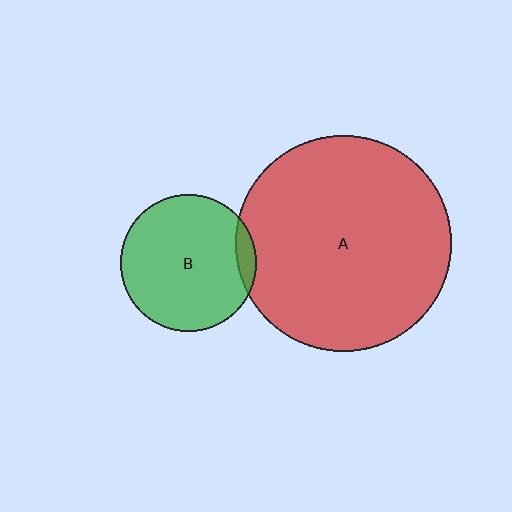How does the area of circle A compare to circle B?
Approximately 2.5 times.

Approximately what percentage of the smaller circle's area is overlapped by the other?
Approximately 5%.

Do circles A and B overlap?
Yes.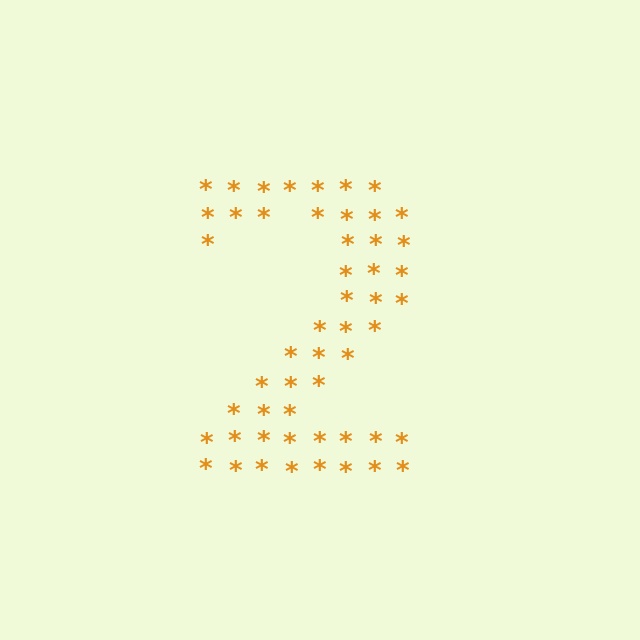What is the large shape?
The large shape is the digit 2.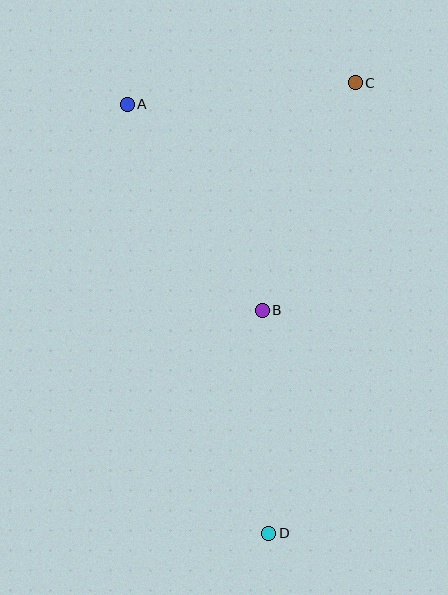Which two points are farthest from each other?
Points C and D are farthest from each other.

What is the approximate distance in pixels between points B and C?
The distance between B and C is approximately 246 pixels.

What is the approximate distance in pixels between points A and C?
The distance between A and C is approximately 229 pixels.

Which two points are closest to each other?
Points B and D are closest to each other.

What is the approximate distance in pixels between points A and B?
The distance between A and B is approximately 247 pixels.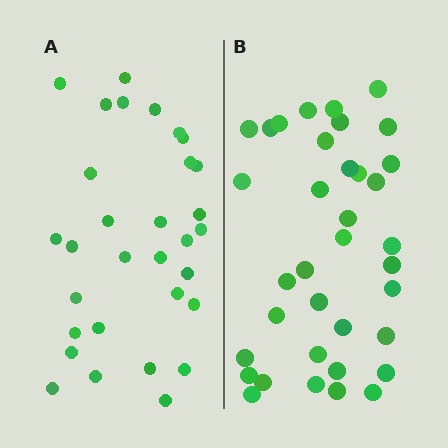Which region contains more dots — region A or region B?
Region B (the right region) has more dots.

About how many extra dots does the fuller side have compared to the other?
Region B has about 5 more dots than region A.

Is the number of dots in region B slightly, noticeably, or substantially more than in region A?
Region B has only slightly more — the two regions are fairly close. The ratio is roughly 1.2 to 1.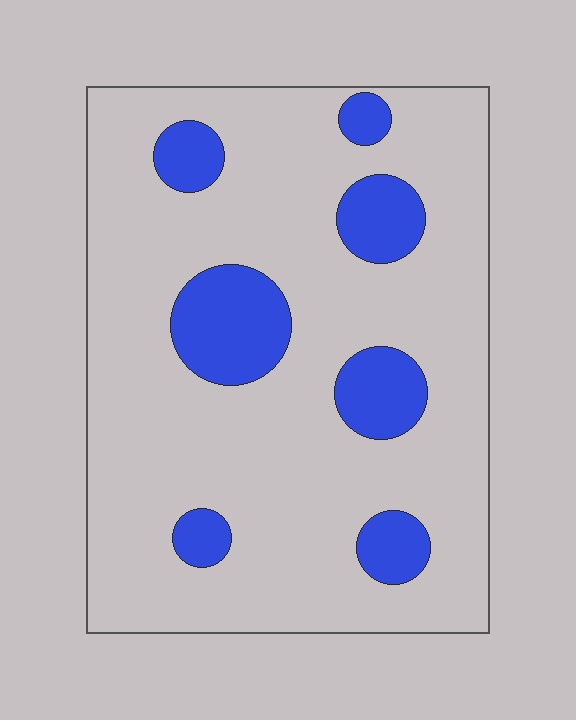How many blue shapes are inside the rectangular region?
7.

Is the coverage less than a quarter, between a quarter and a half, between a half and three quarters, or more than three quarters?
Less than a quarter.